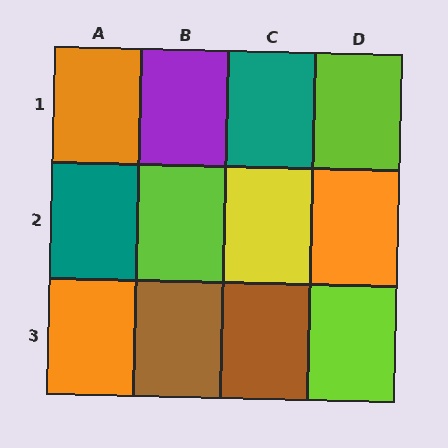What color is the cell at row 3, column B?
Brown.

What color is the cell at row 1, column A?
Orange.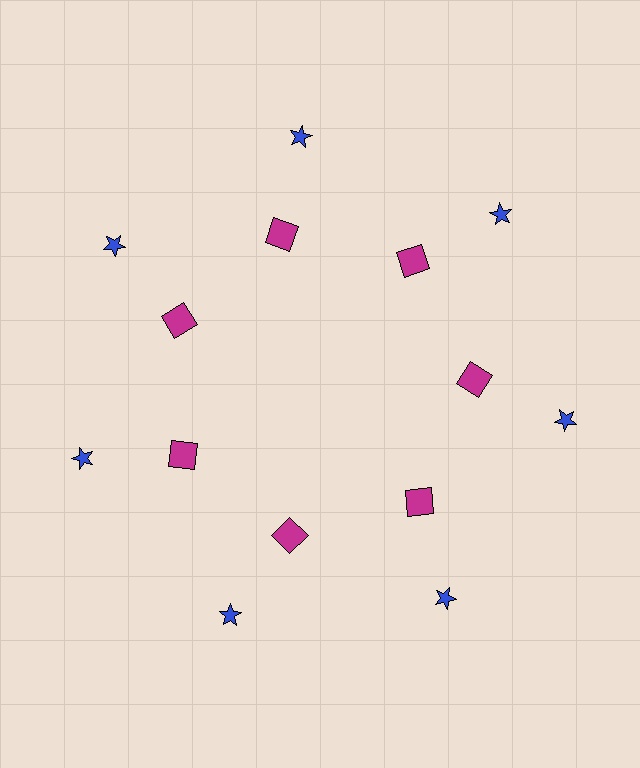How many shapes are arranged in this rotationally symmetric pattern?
There are 14 shapes, arranged in 7 groups of 2.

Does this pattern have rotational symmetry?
Yes, this pattern has 7-fold rotational symmetry. It looks the same after rotating 51 degrees around the center.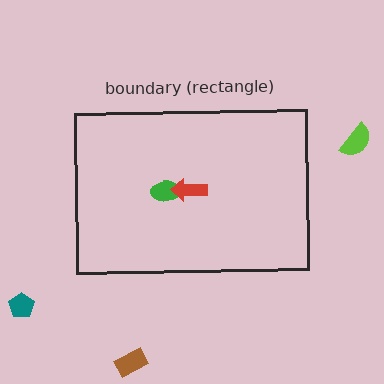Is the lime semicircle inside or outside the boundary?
Outside.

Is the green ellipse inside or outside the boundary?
Inside.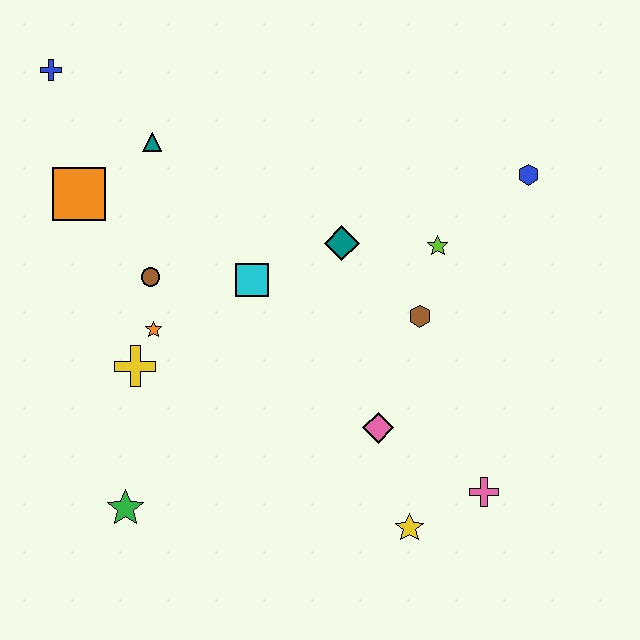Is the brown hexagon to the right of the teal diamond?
Yes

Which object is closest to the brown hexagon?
The lime star is closest to the brown hexagon.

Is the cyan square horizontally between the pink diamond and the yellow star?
No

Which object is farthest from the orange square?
The pink cross is farthest from the orange square.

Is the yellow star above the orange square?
No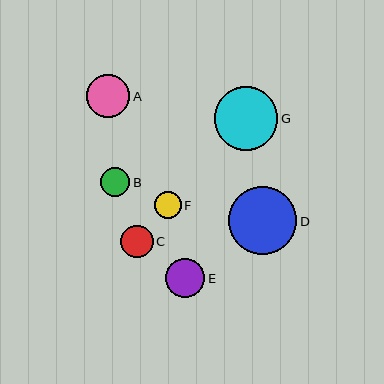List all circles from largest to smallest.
From largest to smallest: D, G, A, E, C, B, F.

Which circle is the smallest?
Circle F is the smallest with a size of approximately 27 pixels.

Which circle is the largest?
Circle D is the largest with a size of approximately 68 pixels.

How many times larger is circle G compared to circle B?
Circle G is approximately 2.2 times the size of circle B.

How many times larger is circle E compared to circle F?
Circle E is approximately 1.5 times the size of circle F.